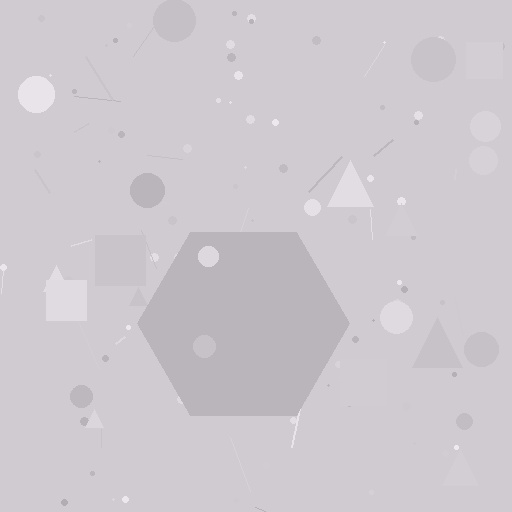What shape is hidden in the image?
A hexagon is hidden in the image.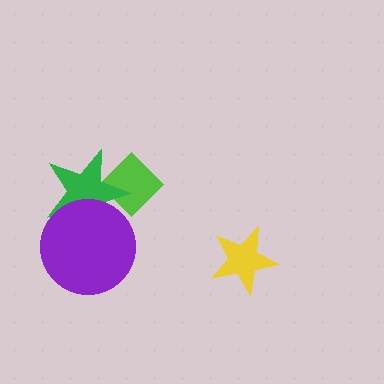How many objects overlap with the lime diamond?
1 object overlaps with the lime diamond.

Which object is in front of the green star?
The purple circle is in front of the green star.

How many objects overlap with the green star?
2 objects overlap with the green star.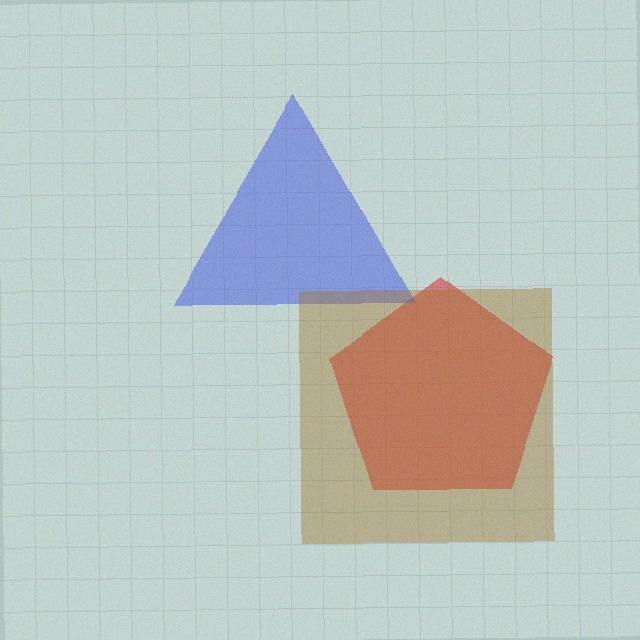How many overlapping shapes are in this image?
There are 3 overlapping shapes in the image.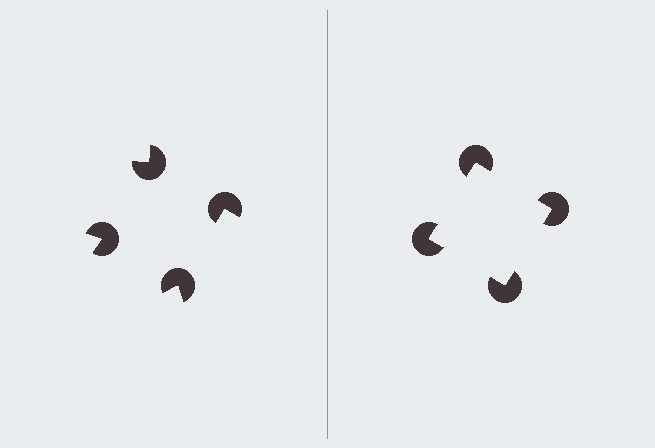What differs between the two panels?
The pac-man discs are positioned identically on both sides; only the wedge orientations differ. On the right they align to a square; on the left they are misaligned.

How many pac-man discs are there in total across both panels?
8 — 4 on each side.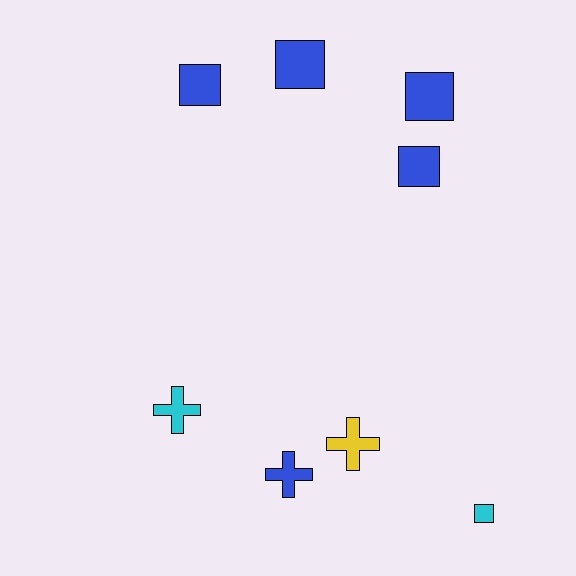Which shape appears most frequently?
Square, with 5 objects.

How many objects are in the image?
There are 8 objects.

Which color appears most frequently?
Blue, with 5 objects.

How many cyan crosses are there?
There is 1 cyan cross.